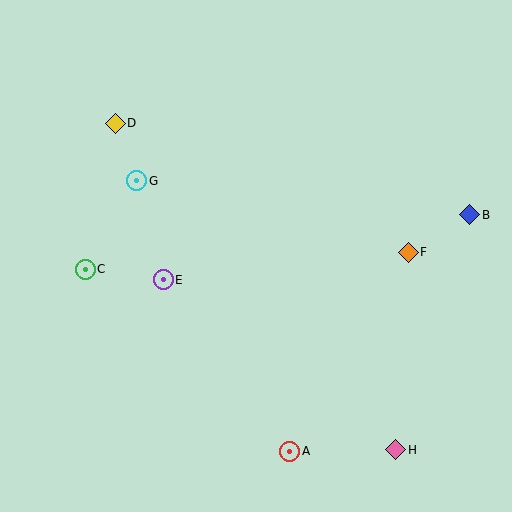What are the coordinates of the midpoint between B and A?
The midpoint between B and A is at (380, 333).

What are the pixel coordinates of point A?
Point A is at (290, 451).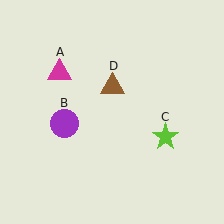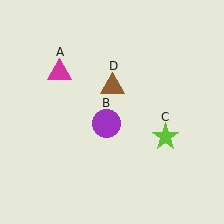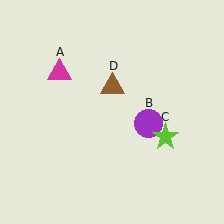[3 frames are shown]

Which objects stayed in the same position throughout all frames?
Magenta triangle (object A) and lime star (object C) and brown triangle (object D) remained stationary.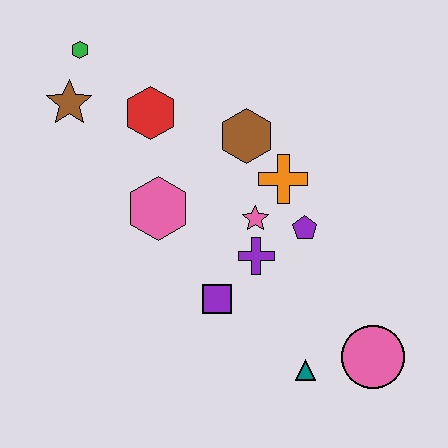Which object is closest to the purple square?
The purple cross is closest to the purple square.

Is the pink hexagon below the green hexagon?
Yes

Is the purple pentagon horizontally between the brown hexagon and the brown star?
No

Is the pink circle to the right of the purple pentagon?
Yes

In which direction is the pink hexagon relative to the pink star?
The pink hexagon is to the left of the pink star.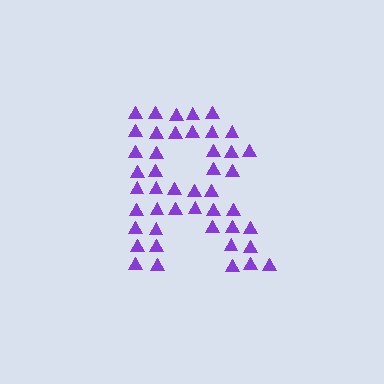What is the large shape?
The large shape is the letter R.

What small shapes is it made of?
It is made of small triangles.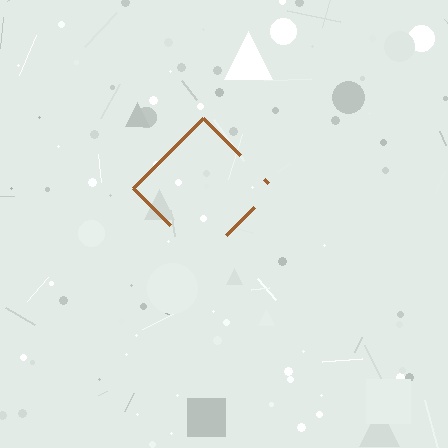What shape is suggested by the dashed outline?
The dashed outline suggests a diamond.